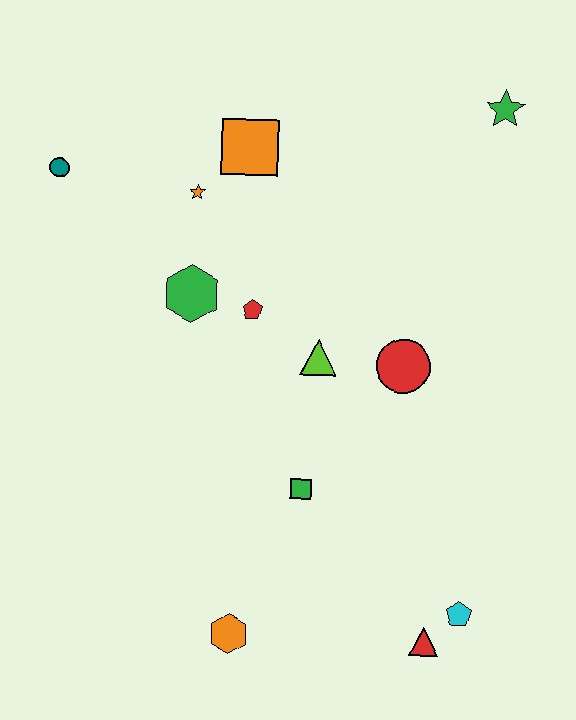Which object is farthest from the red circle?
The teal circle is farthest from the red circle.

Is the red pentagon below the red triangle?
No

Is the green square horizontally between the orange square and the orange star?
No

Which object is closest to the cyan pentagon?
The red triangle is closest to the cyan pentagon.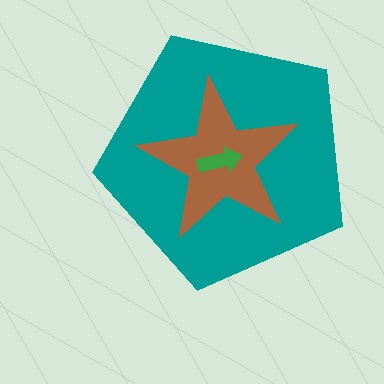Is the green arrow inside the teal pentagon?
Yes.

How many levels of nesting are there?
3.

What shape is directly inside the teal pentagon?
The brown star.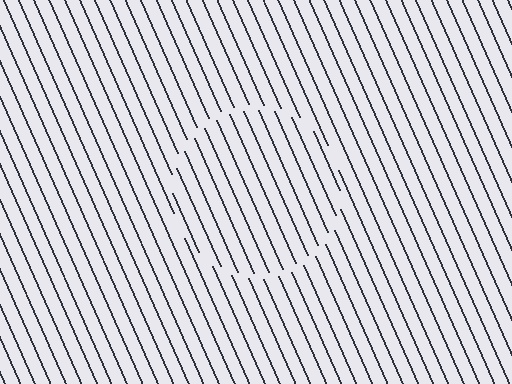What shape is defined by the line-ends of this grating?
An illusory circle. The interior of the shape contains the same grating, shifted by half a period — the contour is defined by the phase discontinuity where line-ends from the inner and outer gratings abut.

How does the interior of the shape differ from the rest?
The interior of the shape contains the same grating, shifted by half a period — the contour is defined by the phase discontinuity where line-ends from the inner and outer gratings abut.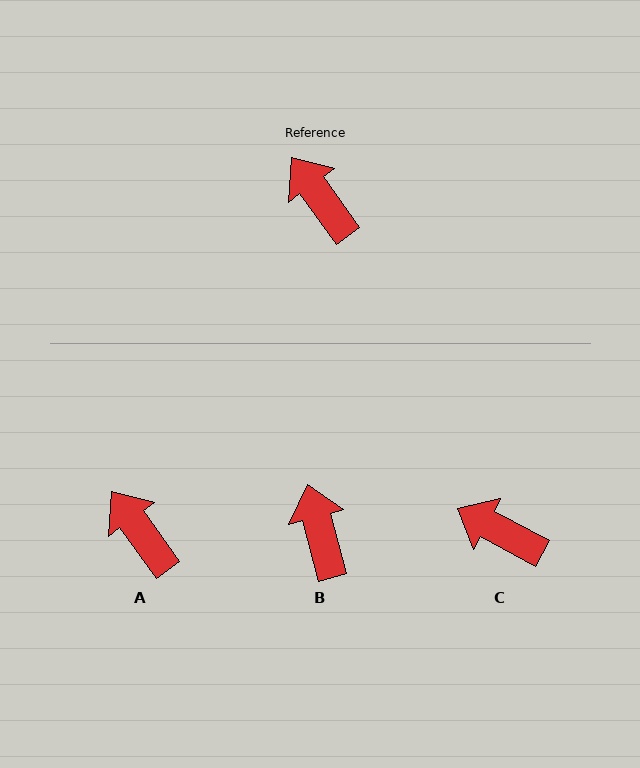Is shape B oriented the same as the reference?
No, it is off by about 20 degrees.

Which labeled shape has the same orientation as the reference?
A.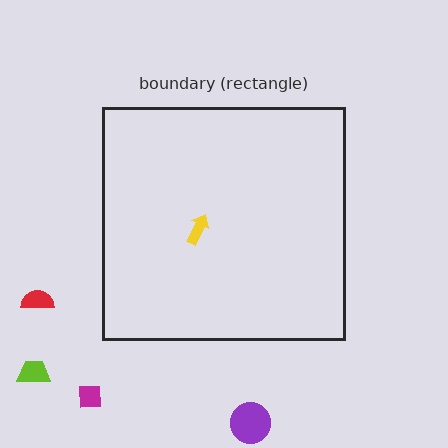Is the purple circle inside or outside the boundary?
Outside.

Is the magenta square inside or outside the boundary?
Outside.